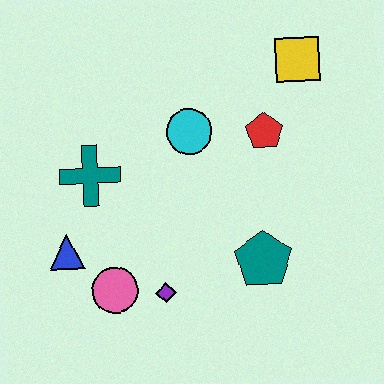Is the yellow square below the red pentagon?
No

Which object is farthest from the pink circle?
The yellow square is farthest from the pink circle.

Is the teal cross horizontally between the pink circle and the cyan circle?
No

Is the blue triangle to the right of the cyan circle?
No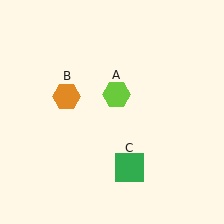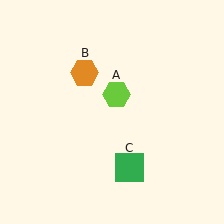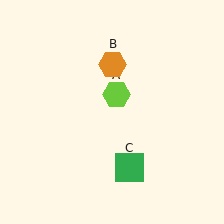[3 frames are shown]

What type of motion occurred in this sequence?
The orange hexagon (object B) rotated clockwise around the center of the scene.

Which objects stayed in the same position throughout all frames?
Lime hexagon (object A) and green square (object C) remained stationary.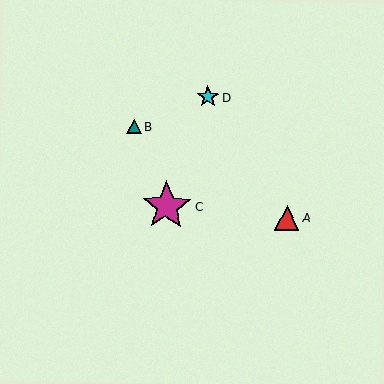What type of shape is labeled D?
Shape D is a cyan star.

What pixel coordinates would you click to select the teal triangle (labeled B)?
Click at (134, 126) to select the teal triangle B.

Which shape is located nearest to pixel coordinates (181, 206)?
The magenta star (labeled C) at (167, 206) is nearest to that location.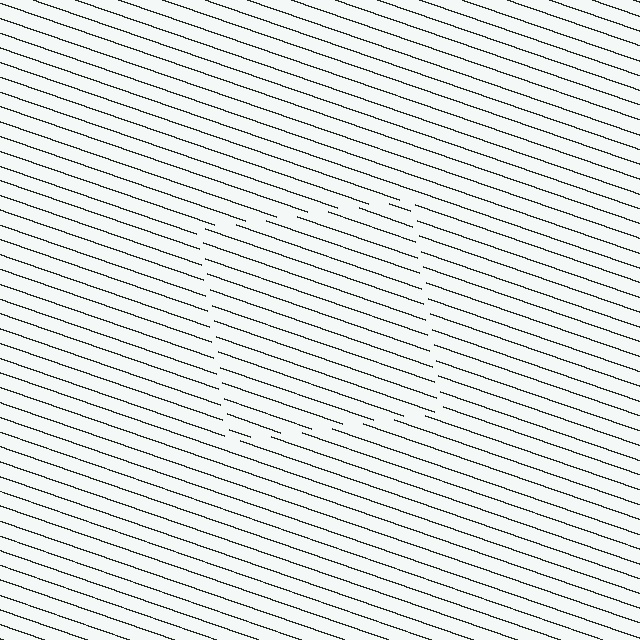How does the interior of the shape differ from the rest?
The interior of the shape contains the same grating, shifted by half a period — the contour is defined by the phase discontinuity where line-ends from the inner and outer gratings abut.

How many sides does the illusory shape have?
4 sides — the line-ends trace a square.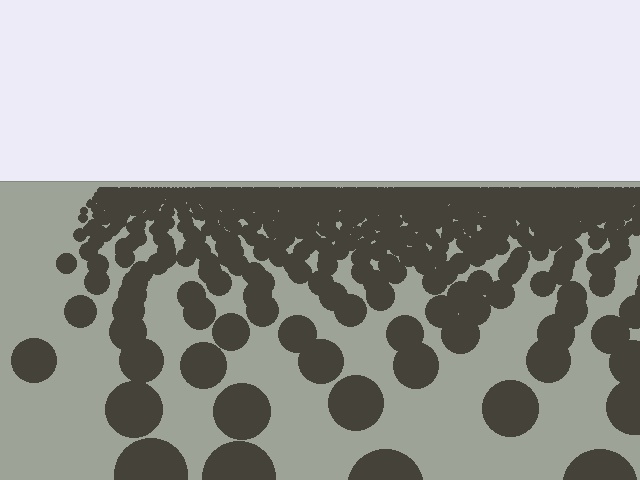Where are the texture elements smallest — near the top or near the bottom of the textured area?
Near the top.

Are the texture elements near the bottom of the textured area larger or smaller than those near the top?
Larger. Near the bottom, elements are closer to the viewer and appear at a bigger on-screen size.